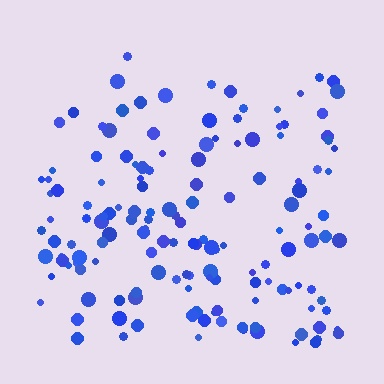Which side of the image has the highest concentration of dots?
The bottom.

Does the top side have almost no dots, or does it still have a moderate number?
Still a moderate number, just noticeably fewer than the bottom.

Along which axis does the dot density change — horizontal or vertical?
Vertical.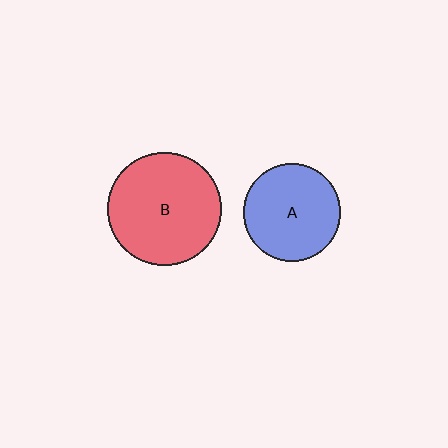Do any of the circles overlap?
No, none of the circles overlap.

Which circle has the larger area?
Circle B (red).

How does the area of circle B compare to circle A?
Approximately 1.4 times.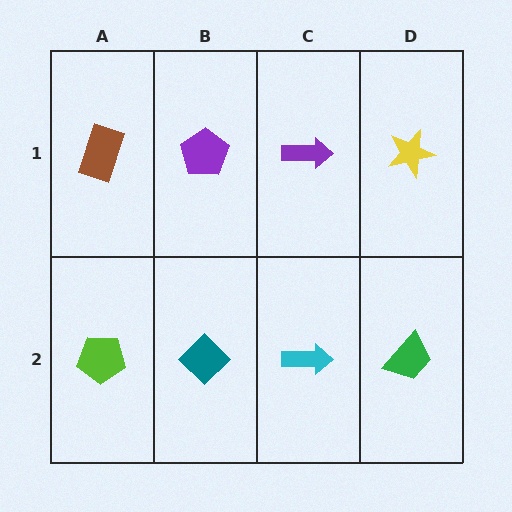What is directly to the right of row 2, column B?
A cyan arrow.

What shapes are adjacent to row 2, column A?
A brown rectangle (row 1, column A), a teal diamond (row 2, column B).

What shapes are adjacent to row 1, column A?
A lime pentagon (row 2, column A), a purple pentagon (row 1, column B).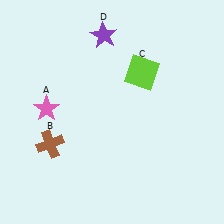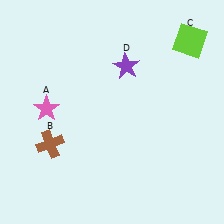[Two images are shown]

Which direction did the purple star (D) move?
The purple star (D) moved down.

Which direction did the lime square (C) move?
The lime square (C) moved right.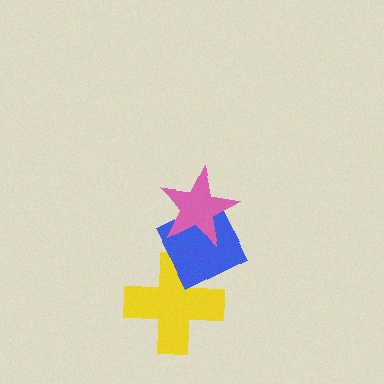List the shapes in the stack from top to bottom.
From top to bottom: the pink star, the blue diamond, the yellow cross.